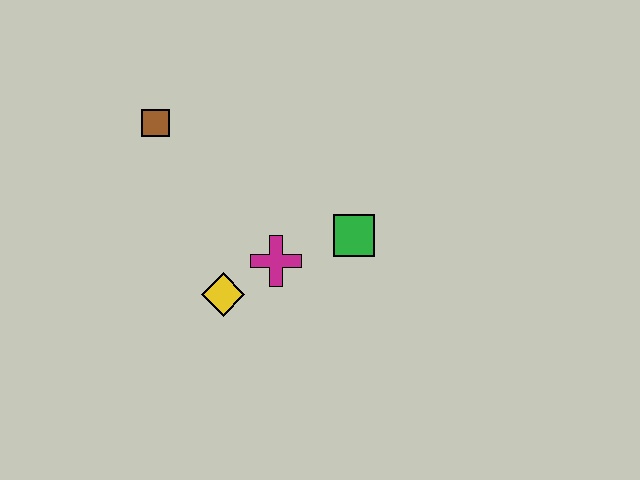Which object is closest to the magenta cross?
The yellow diamond is closest to the magenta cross.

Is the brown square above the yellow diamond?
Yes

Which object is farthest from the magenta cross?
The brown square is farthest from the magenta cross.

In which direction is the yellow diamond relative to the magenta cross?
The yellow diamond is to the left of the magenta cross.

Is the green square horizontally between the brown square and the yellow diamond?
No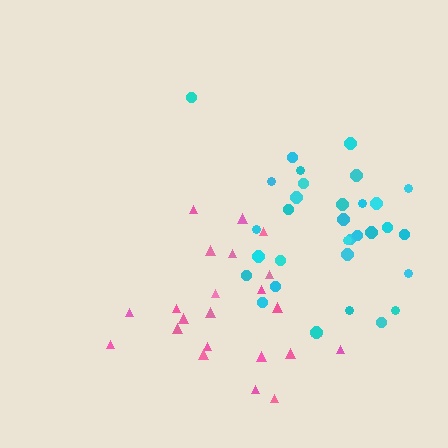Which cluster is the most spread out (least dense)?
Pink.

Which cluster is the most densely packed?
Cyan.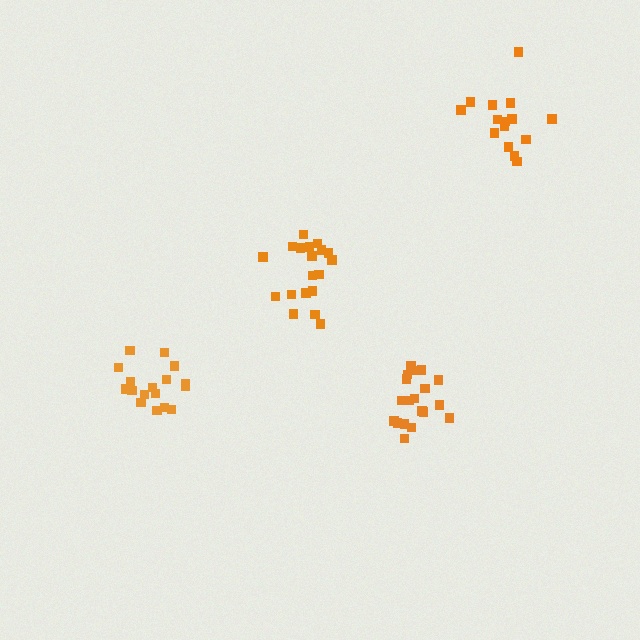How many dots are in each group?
Group 1: 19 dots, Group 2: 15 dots, Group 3: 17 dots, Group 4: 19 dots (70 total).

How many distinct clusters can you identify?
There are 4 distinct clusters.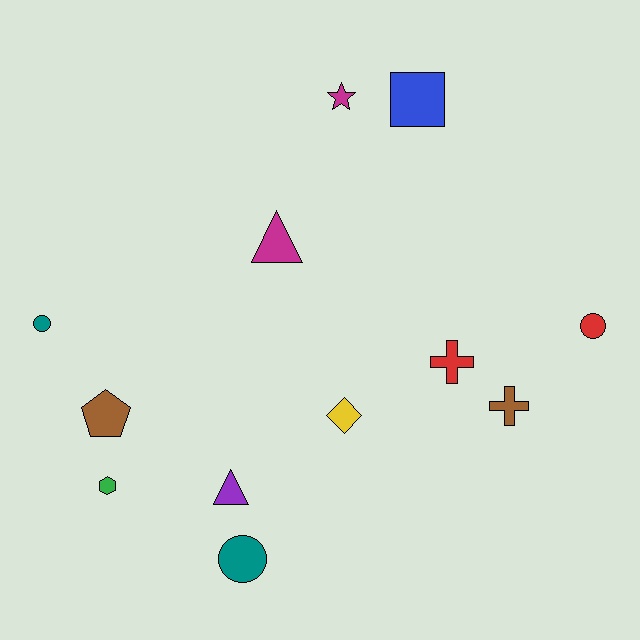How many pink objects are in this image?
There are no pink objects.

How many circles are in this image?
There are 3 circles.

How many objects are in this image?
There are 12 objects.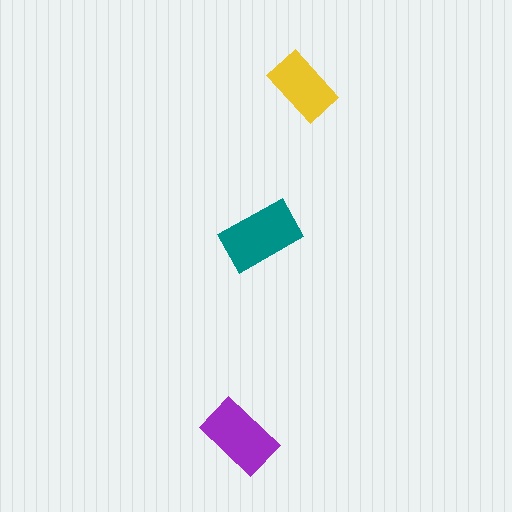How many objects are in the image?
There are 3 objects in the image.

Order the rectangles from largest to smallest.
the teal one, the purple one, the yellow one.